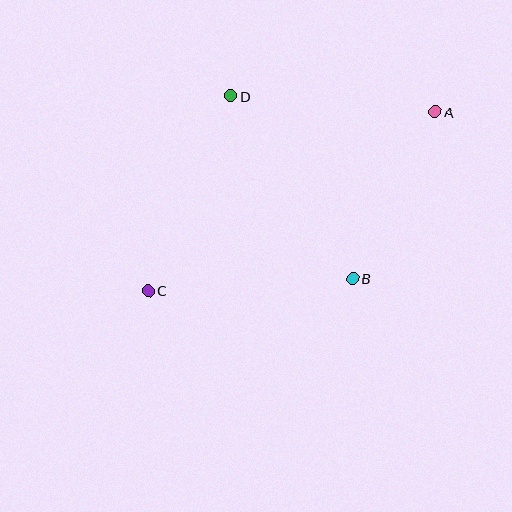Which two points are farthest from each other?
Points A and C are farthest from each other.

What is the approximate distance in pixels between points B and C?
The distance between B and C is approximately 204 pixels.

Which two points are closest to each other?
Points A and B are closest to each other.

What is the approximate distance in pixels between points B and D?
The distance between B and D is approximately 220 pixels.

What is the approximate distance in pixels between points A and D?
The distance between A and D is approximately 205 pixels.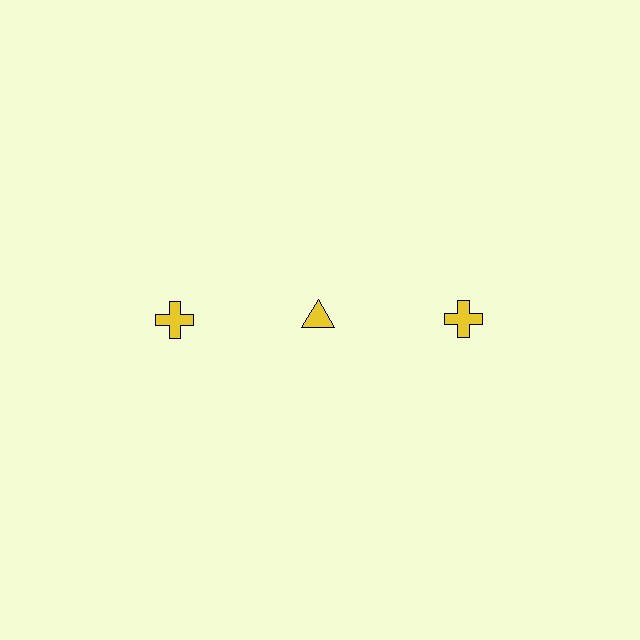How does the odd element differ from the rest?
It has a different shape: triangle instead of cross.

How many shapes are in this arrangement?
There are 3 shapes arranged in a grid pattern.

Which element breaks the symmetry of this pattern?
The yellow triangle in the top row, second from left column breaks the symmetry. All other shapes are yellow crosses.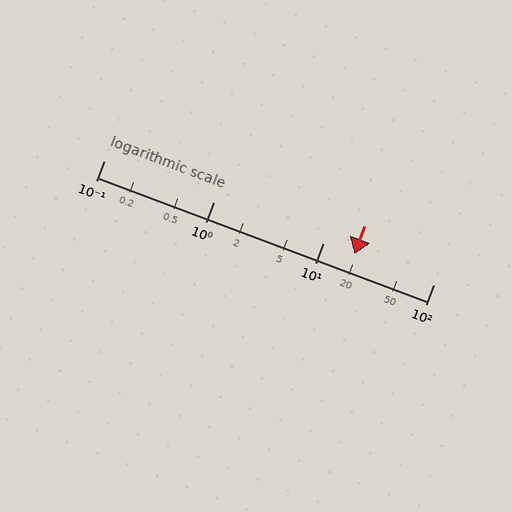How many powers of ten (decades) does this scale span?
The scale spans 3 decades, from 0.1 to 100.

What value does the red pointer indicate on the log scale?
The pointer indicates approximately 19.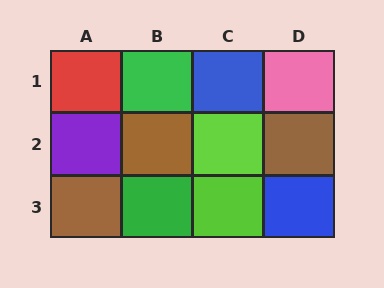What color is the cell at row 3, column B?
Green.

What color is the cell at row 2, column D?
Brown.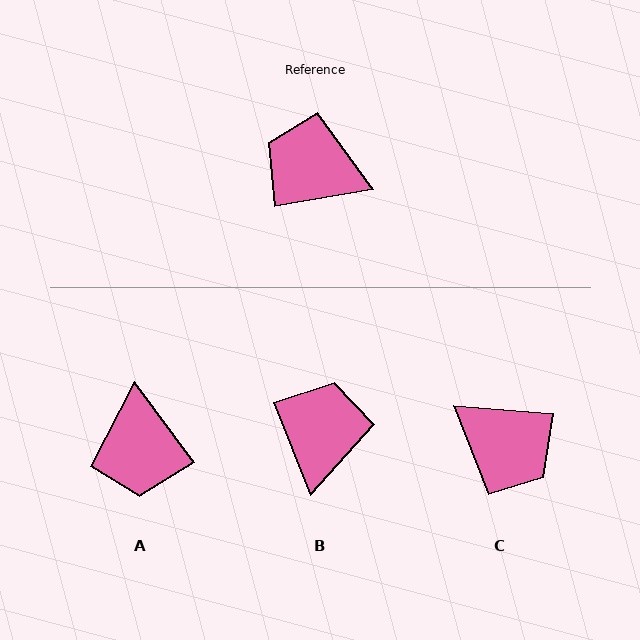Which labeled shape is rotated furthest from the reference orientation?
C, about 166 degrees away.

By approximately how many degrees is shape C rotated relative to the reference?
Approximately 166 degrees counter-clockwise.